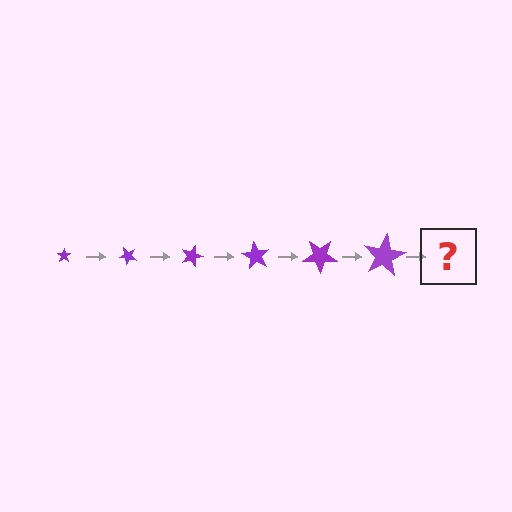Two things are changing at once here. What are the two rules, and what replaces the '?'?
The two rules are that the star grows larger each step and it rotates 45 degrees each step. The '?' should be a star, larger than the previous one and rotated 270 degrees from the start.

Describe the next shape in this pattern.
It should be a star, larger than the previous one and rotated 270 degrees from the start.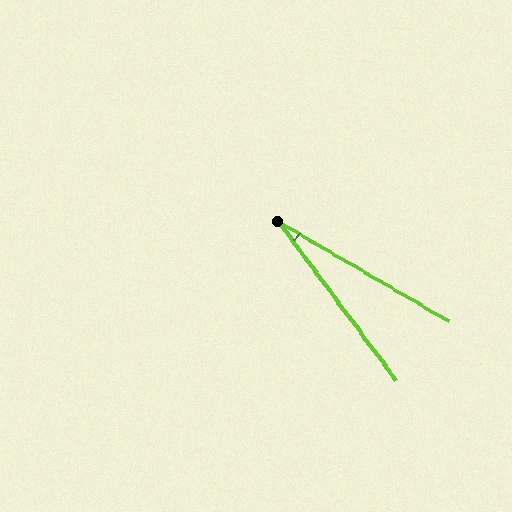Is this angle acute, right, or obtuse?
It is acute.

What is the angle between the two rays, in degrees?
Approximately 23 degrees.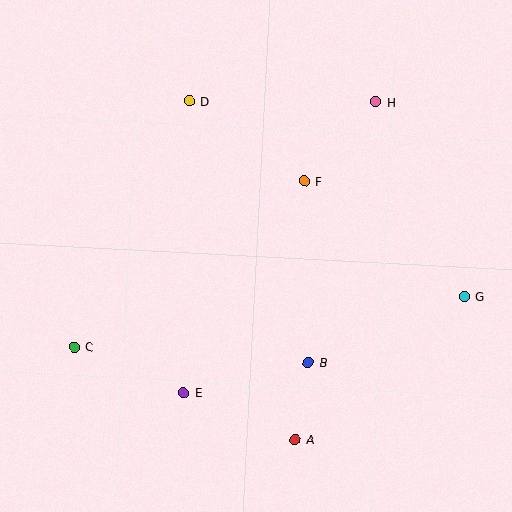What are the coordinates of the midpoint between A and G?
The midpoint between A and G is at (380, 368).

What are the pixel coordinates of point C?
Point C is at (74, 347).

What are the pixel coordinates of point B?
Point B is at (308, 362).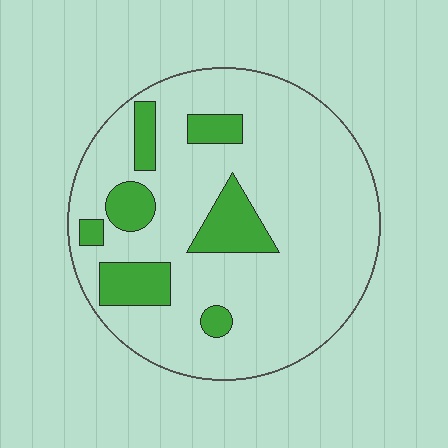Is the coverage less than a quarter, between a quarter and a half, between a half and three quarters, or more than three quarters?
Less than a quarter.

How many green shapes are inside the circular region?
7.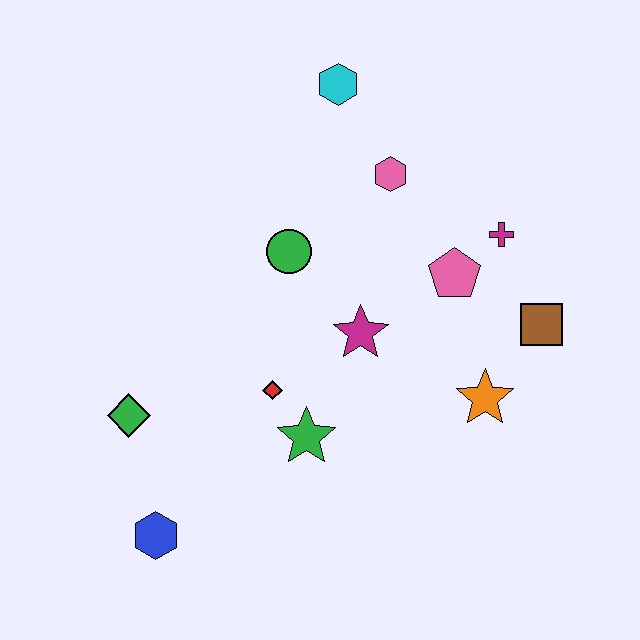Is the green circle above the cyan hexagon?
No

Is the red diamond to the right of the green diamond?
Yes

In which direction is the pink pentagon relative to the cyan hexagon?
The pink pentagon is below the cyan hexagon.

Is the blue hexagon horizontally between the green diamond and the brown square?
Yes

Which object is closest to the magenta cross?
The pink pentagon is closest to the magenta cross.